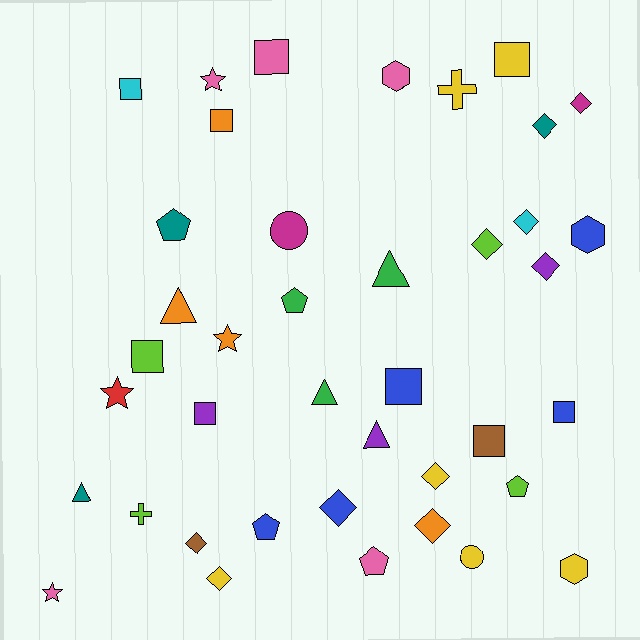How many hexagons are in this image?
There are 3 hexagons.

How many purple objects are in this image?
There are 3 purple objects.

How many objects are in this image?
There are 40 objects.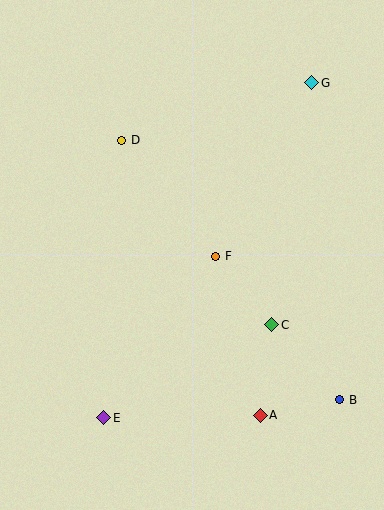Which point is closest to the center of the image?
Point F at (216, 256) is closest to the center.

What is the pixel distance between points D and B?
The distance between D and B is 339 pixels.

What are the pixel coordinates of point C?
Point C is at (272, 325).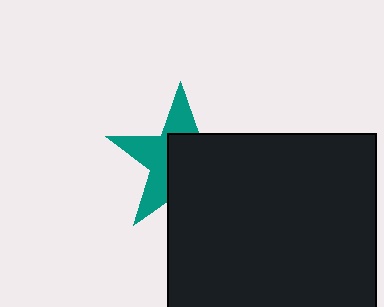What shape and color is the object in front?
The object in front is a black square.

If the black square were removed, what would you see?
You would see the complete teal star.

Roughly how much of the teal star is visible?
About half of it is visible (roughly 46%).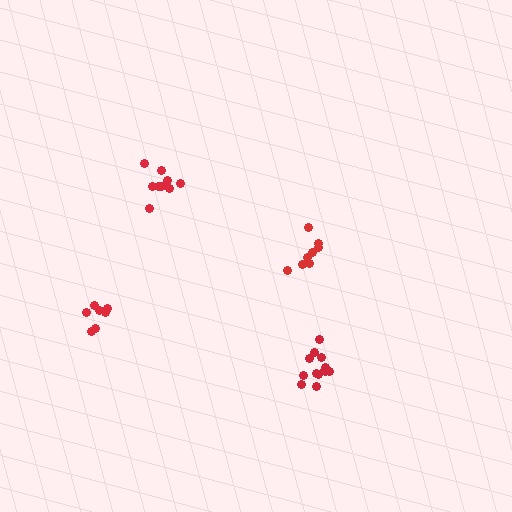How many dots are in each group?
Group 1: 8 dots, Group 2: 13 dots, Group 3: 7 dots, Group 4: 10 dots (38 total).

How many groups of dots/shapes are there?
There are 4 groups.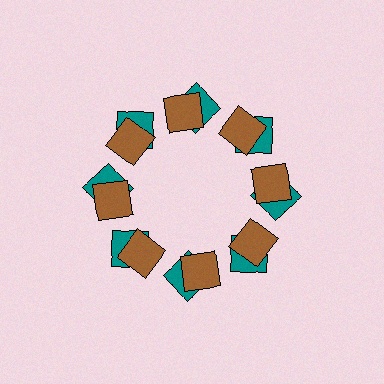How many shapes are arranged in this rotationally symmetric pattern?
There are 16 shapes, arranged in 8 groups of 2.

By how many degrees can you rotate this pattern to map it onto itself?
The pattern maps onto itself every 45 degrees of rotation.